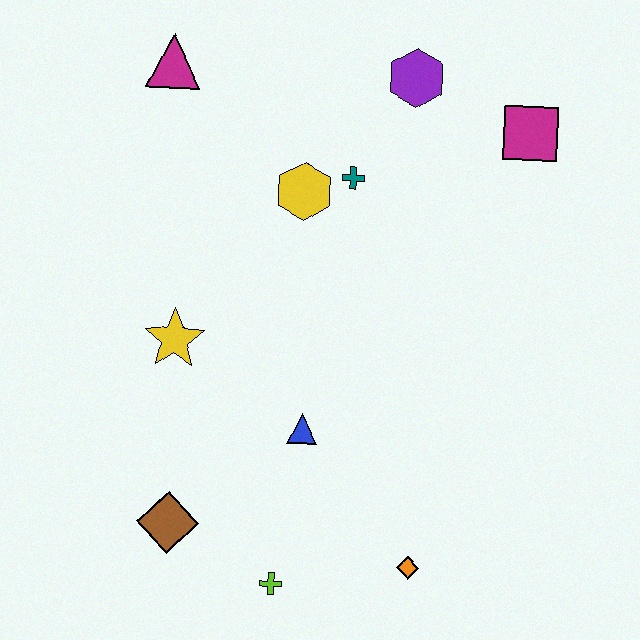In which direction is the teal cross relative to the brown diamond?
The teal cross is above the brown diamond.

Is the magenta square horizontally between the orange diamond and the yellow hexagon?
No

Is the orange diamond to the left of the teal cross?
No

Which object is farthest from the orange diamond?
The magenta triangle is farthest from the orange diamond.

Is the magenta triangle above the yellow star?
Yes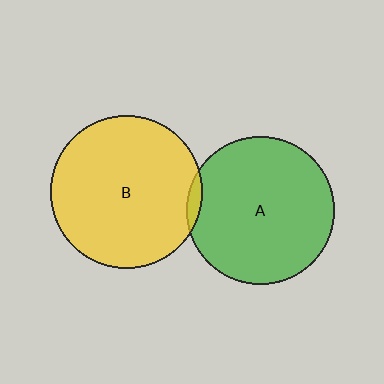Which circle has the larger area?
Circle B (yellow).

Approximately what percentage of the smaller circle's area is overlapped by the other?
Approximately 5%.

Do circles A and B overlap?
Yes.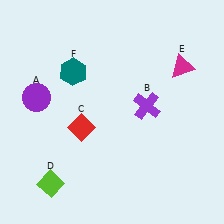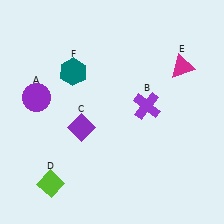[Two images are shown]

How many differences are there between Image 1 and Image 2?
There is 1 difference between the two images.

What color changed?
The diamond (C) changed from red in Image 1 to purple in Image 2.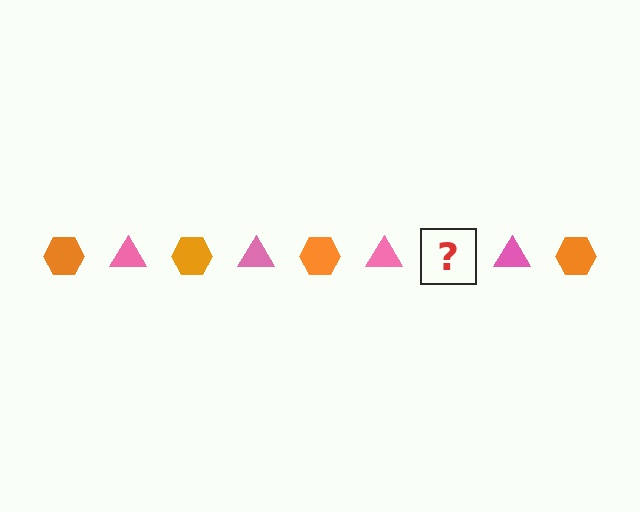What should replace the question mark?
The question mark should be replaced with an orange hexagon.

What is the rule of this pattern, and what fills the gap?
The rule is that the pattern alternates between orange hexagon and pink triangle. The gap should be filled with an orange hexagon.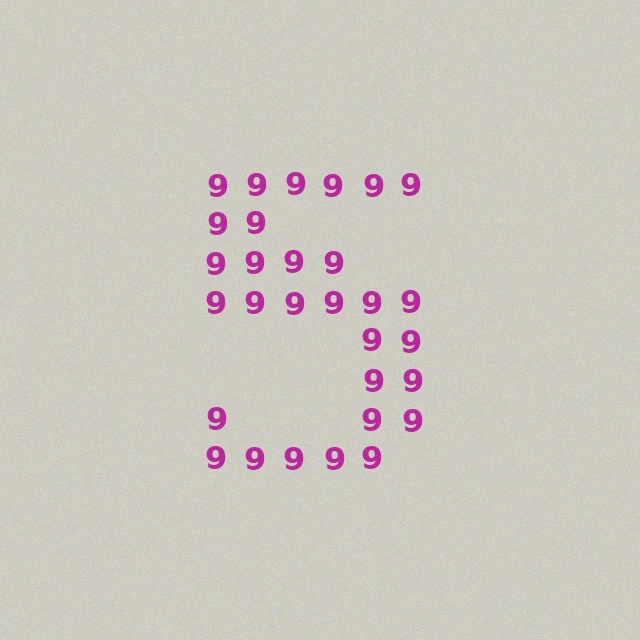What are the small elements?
The small elements are digit 9's.